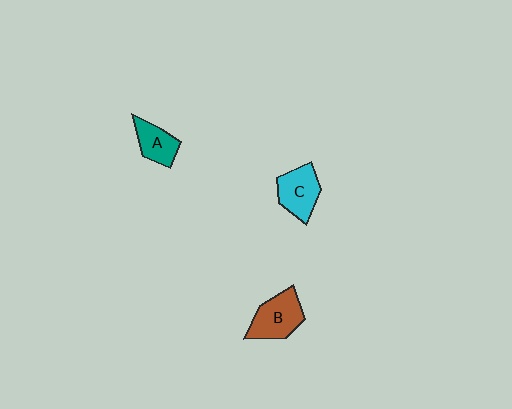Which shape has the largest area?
Shape B (brown).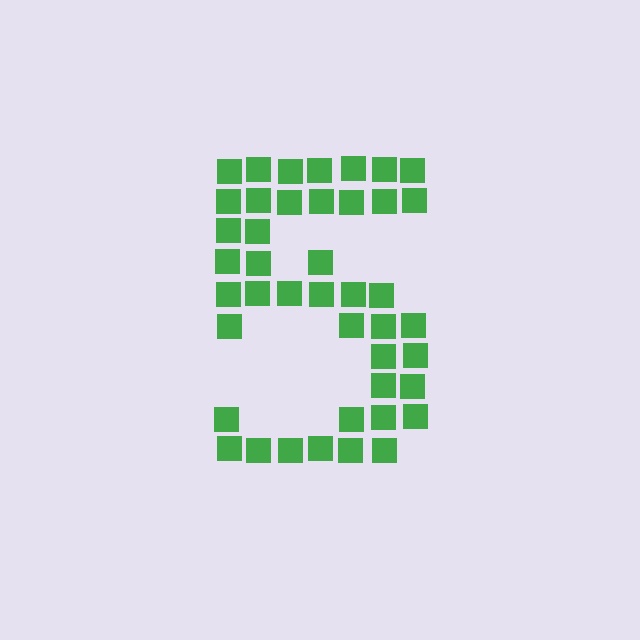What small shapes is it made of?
It is made of small squares.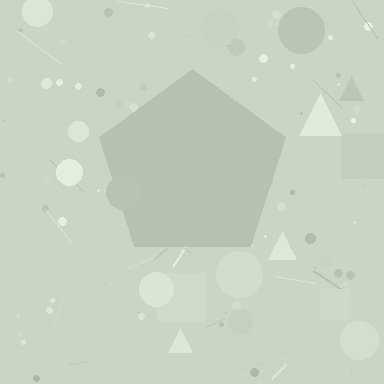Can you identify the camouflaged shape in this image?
The camouflaged shape is a pentagon.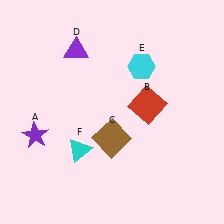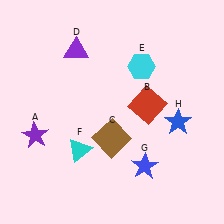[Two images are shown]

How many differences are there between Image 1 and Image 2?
There are 2 differences between the two images.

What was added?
A blue star (G), a blue star (H) were added in Image 2.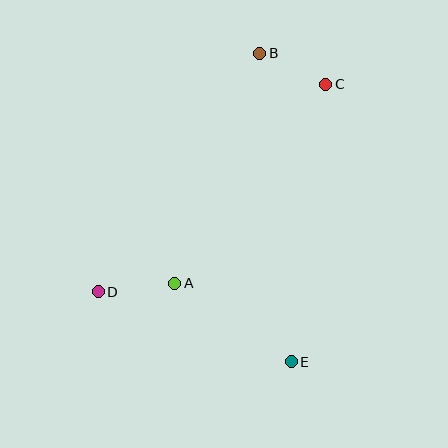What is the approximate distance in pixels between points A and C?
The distance between A and C is approximately 250 pixels.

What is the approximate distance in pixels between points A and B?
The distance between A and B is approximately 245 pixels.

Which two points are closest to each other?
Points B and C are closest to each other.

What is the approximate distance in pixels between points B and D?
The distance between B and D is approximately 288 pixels.